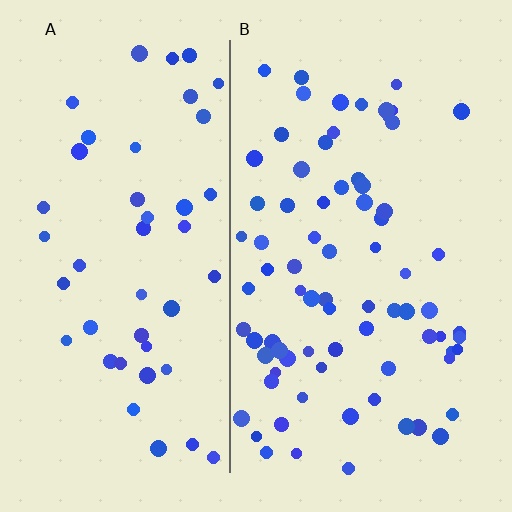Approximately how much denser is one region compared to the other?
Approximately 1.7× — region B over region A.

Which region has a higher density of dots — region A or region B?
B (the right).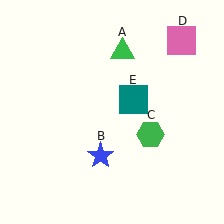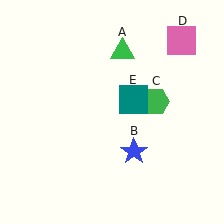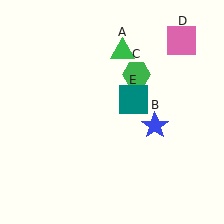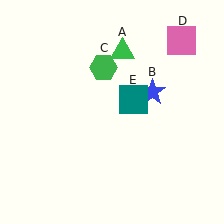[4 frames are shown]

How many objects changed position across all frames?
2 objects changed position: blue star (object B), green hexagon (object C).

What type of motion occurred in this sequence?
The blue star (object B), green hexagon (object C) rotated counterclockwise around the center of the scene.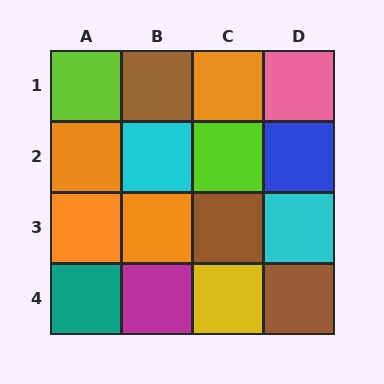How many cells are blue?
1 cell is blue.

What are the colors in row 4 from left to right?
Teal, magenta, yellow, brown.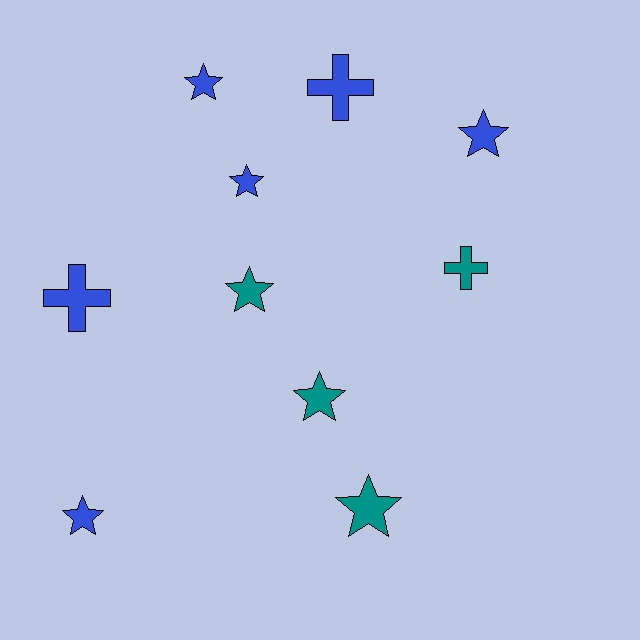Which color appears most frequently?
Blue, with 6 objects.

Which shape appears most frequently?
Star, with 7 objects.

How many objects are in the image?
There are 10 objects.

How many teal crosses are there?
There is 1 teal cross.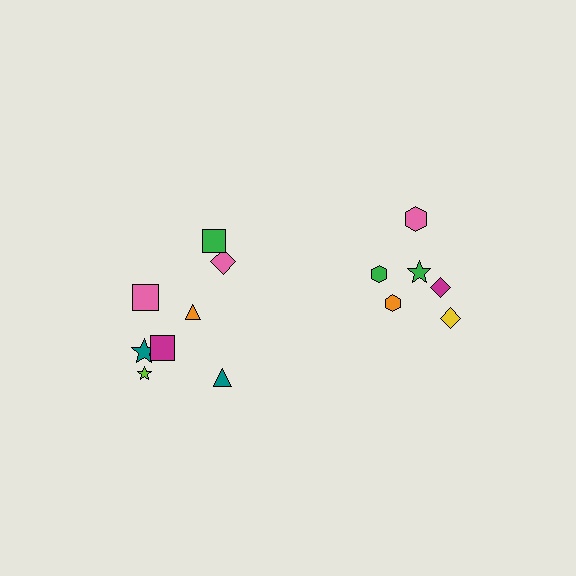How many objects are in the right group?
There are 6 objects.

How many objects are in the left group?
There are 8 objects.